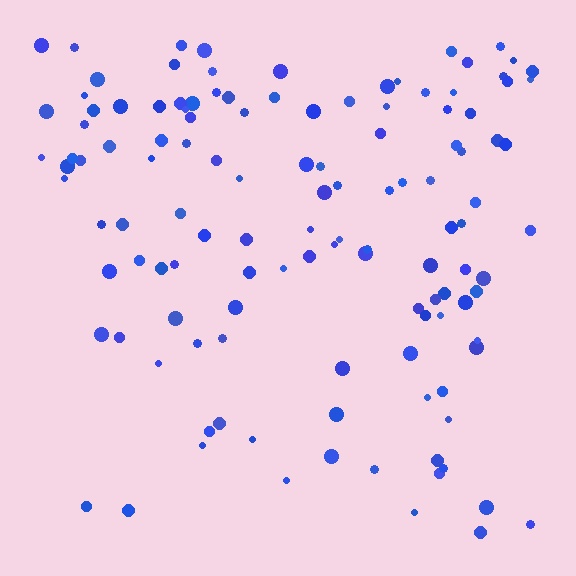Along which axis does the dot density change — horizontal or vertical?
Vertical.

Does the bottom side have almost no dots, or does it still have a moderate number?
Still a moderate number, just noticeably fewer than the top.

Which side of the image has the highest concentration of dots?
The top.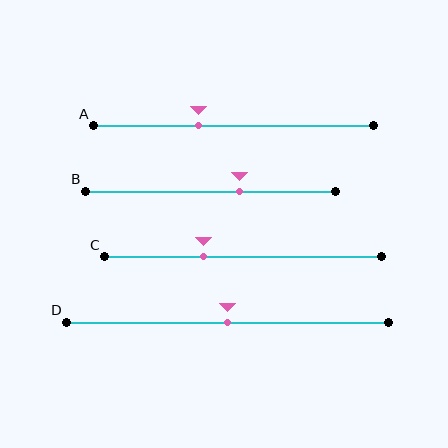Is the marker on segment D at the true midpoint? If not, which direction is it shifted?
Yes, the marker on segment D is at the true midpoint.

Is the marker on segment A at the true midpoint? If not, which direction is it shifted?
No, the marker on segment A is shifted to the left by about 12% of the segment length.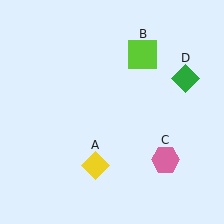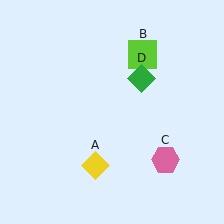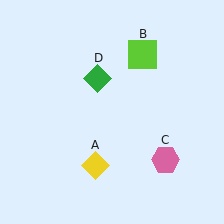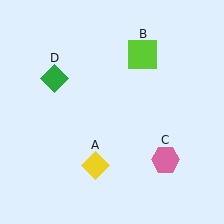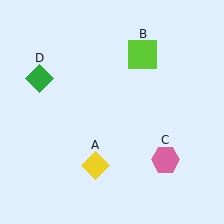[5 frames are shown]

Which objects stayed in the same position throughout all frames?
Yellow diamond (object A) and lime square (object B) and pink hexagon (object C) remained stationary.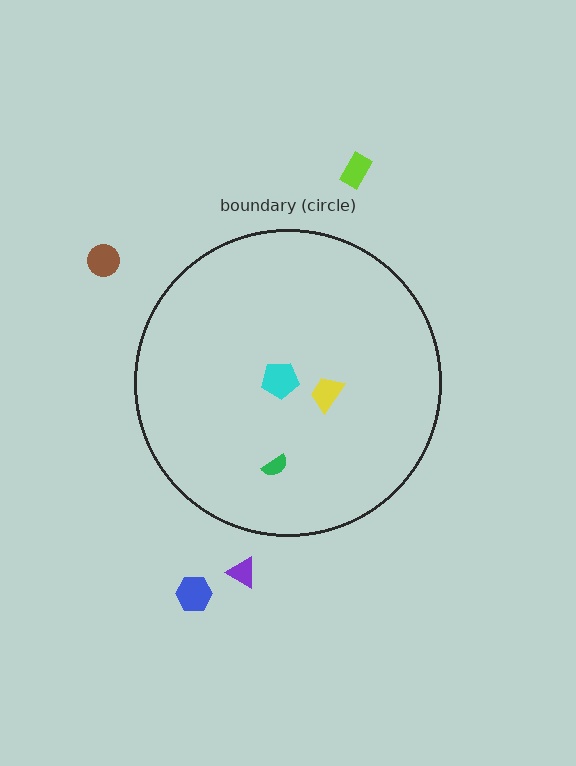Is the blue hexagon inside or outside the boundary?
Outside.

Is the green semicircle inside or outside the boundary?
Inside.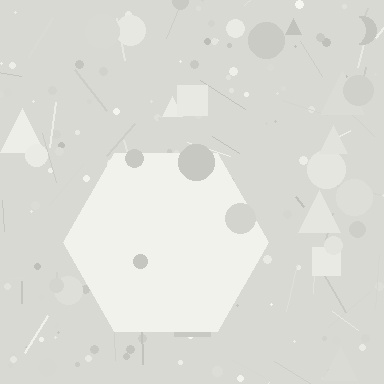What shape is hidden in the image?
A hexagon is hidden in the image.